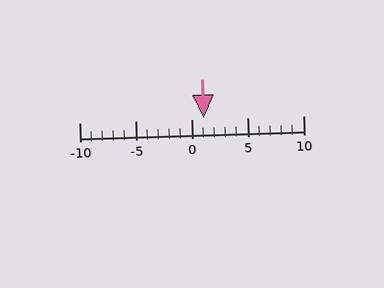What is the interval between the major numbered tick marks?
The major tick marks are spaced 5 units apart.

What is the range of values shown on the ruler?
The ruler shows values from -10 to 10.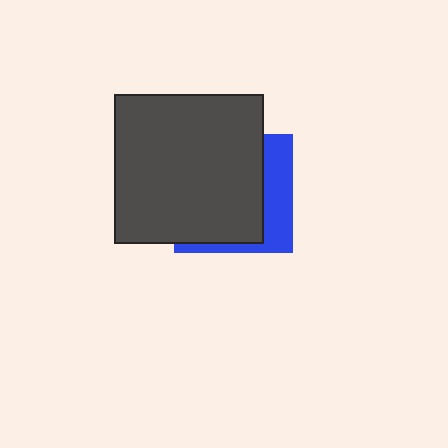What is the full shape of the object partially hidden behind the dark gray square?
The partially hidden object is a blue square.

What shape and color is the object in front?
The object in front is a dark gray square.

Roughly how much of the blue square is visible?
A small part of it is visible (roughly 31%).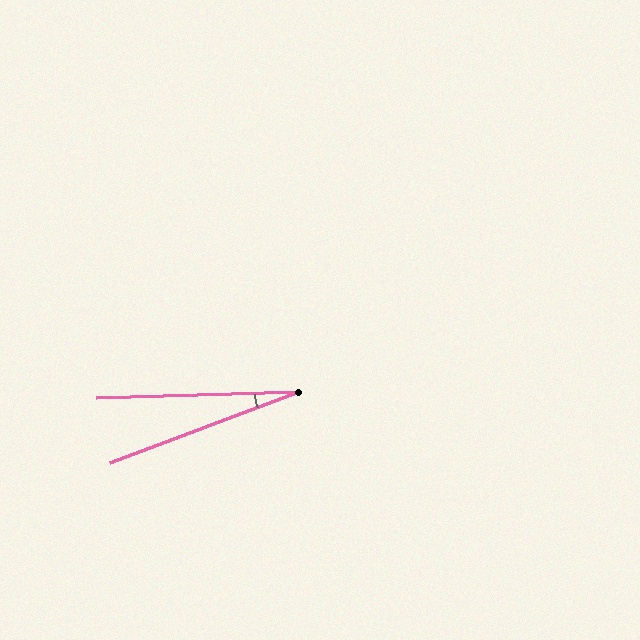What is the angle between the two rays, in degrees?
Approximately 19 degrees.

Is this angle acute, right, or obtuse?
It is acute.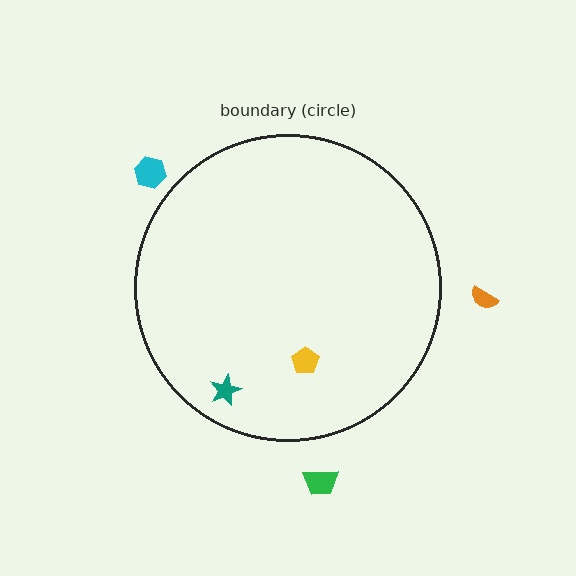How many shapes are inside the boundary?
2 inside, 3 outside.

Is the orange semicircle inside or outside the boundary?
Outside.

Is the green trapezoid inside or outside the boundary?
Outside.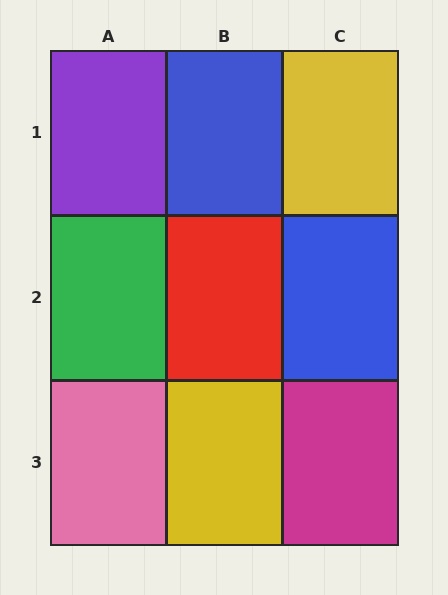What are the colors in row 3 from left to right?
Pink, yellow, magenta.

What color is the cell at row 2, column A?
Green.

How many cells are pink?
1 cell is pink.